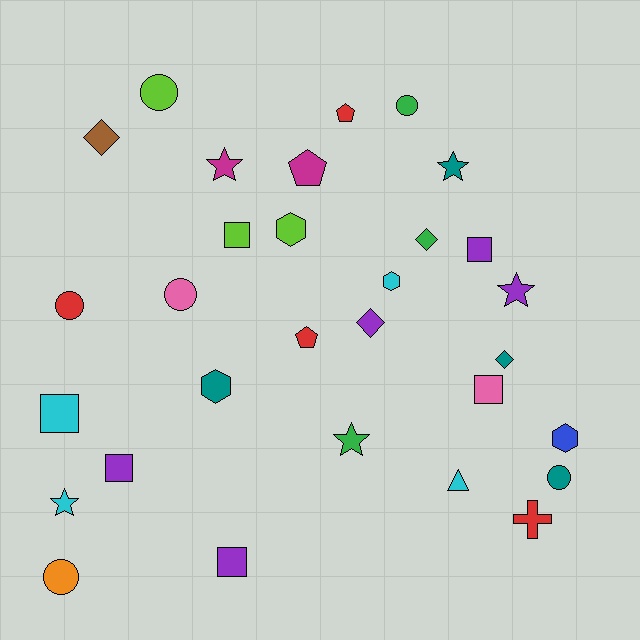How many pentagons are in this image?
There are 3 pentagons.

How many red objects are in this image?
There are 4 red objects.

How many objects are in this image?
There are 30 objects.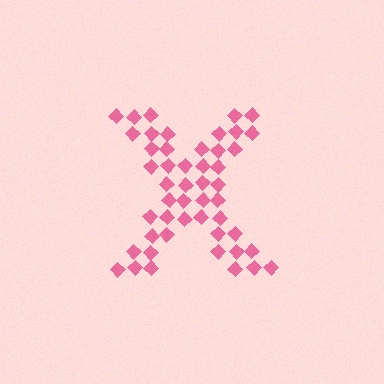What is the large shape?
The large shape is the letter X.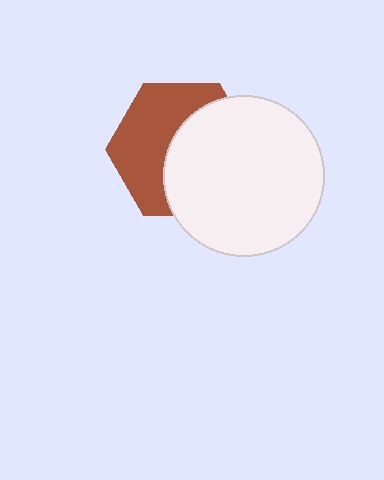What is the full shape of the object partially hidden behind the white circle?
The partially hidden object is a brown hexagon.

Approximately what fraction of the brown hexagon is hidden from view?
Roughly 51% of the brown hexagon is hidden behind the white circle.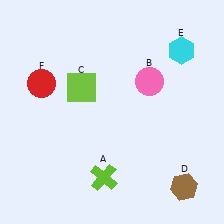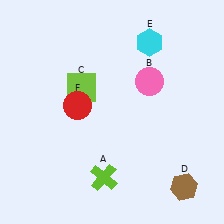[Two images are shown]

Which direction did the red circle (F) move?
The red circle (F) moved right.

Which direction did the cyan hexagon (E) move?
The cyan hexagon (E) moved left.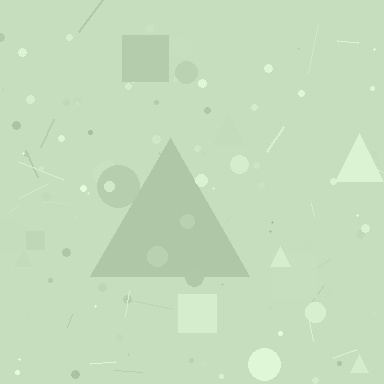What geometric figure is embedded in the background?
A triangle is embedded in the background.